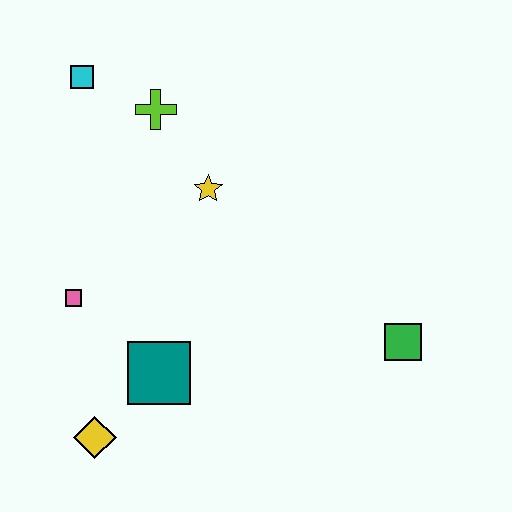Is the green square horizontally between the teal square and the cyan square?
No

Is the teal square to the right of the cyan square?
Yes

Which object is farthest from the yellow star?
The yellow diamond is farthest from the yellow star.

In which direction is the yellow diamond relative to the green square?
The yellow diamond is to the left of the green square.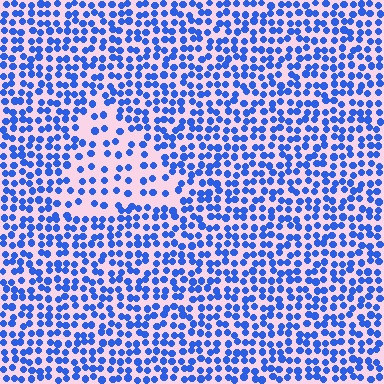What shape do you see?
I see a triangle.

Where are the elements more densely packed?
The elements are more densely packed outside the triangle boundary.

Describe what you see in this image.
The image contains small blue elements arranged at two different densities. A triangle-shaped region is visible where the elements are less densely packed than the surrounding area.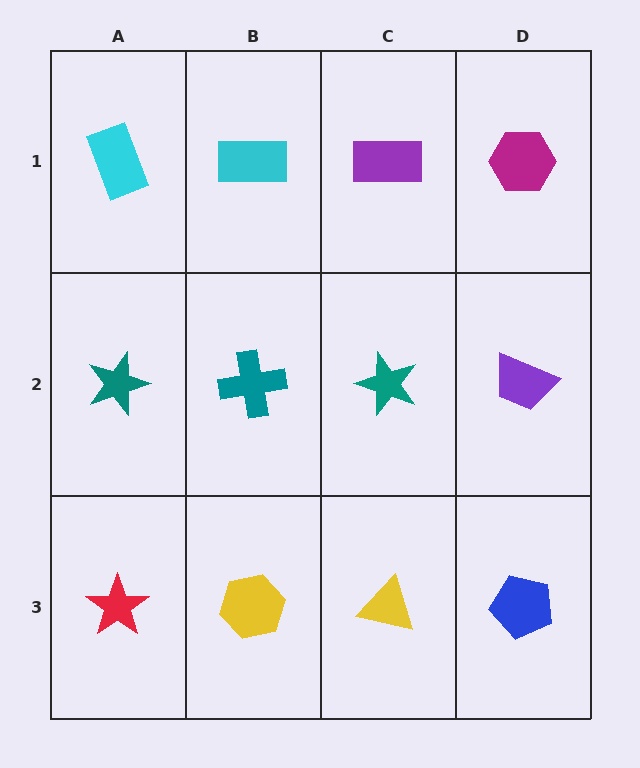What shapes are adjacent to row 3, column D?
A purple trapezoid (row 2, column D), a yellow triangle (row 3, column C).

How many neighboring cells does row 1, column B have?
3.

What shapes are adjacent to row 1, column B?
A teal cross (row 2, column B), a cyan rectangle (row 1, column A), a purple rectangle (row 1, column C).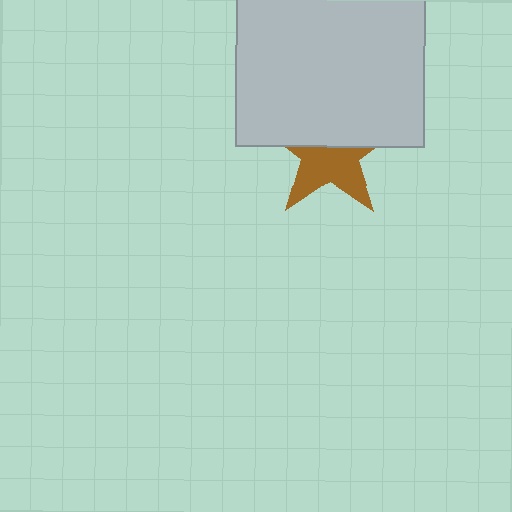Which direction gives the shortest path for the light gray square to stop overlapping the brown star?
Moving up gives the shortest separation.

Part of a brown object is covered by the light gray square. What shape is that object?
It is a star.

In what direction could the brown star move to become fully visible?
The brown star could move down. That would shift it out from behind the light gray square entirely.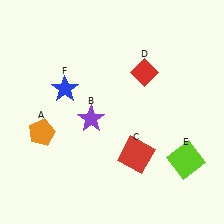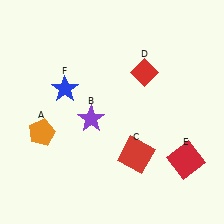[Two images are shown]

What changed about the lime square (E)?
In Image 1, E is lime. In Image 2, it changed to red.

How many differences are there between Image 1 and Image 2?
There is 1 difference between the two images.